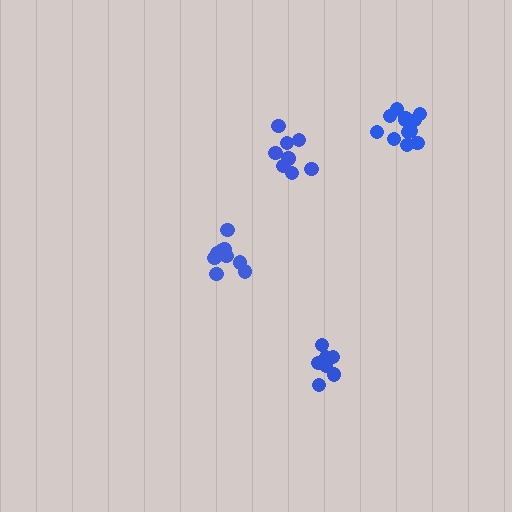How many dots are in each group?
Group 1: 8 dots, Group 2: 8 dots, Group 3: 12 dots, Group 4: 9 dots (37 total).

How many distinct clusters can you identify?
There are 4 distinct clusters.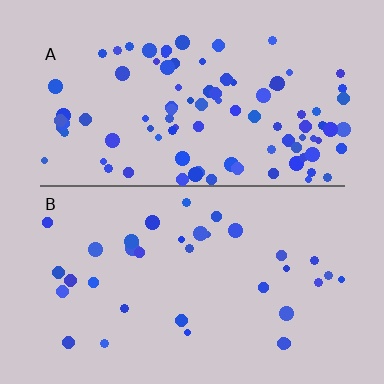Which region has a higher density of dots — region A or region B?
A (the top).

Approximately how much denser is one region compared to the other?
Approximately 2.8× — region A over region B.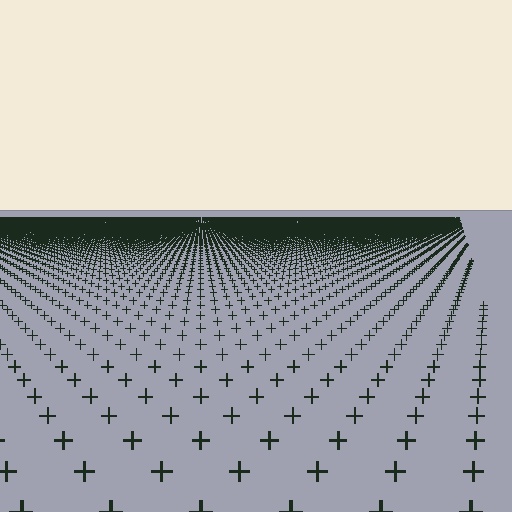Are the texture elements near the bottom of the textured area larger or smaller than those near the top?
Larger. Near the bottom, elements are closer to the viewer and appear at a bigger on-screen size.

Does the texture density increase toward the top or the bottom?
Density increases toward the top.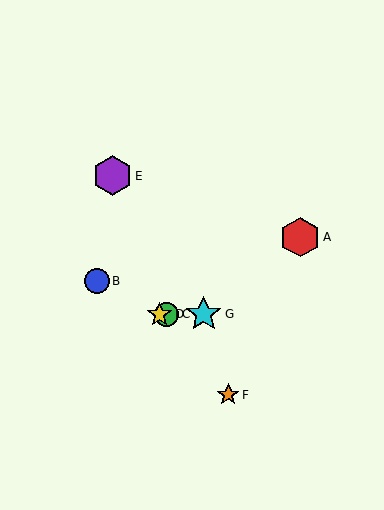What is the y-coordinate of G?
Object G is at y≈314.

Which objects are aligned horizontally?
Objects C, D, G are aligned horizontally.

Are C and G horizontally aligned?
Yes, both are at y≈314.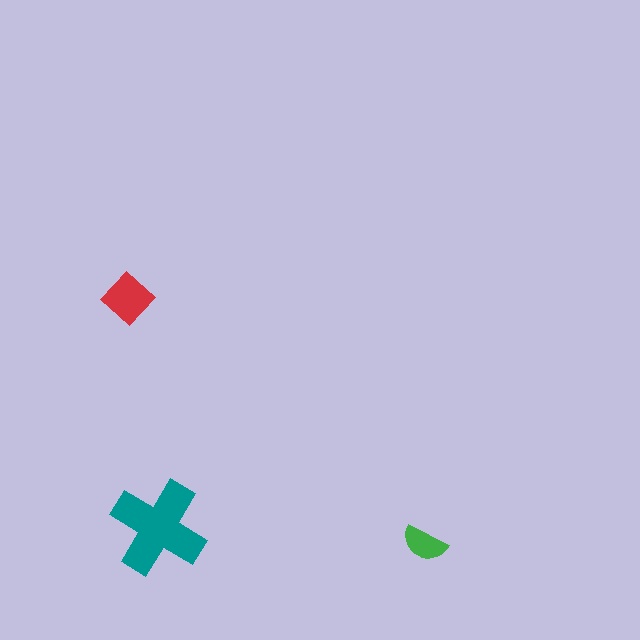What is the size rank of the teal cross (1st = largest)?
1st.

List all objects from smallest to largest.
The green semicircle, the red diamond, the teal cross.